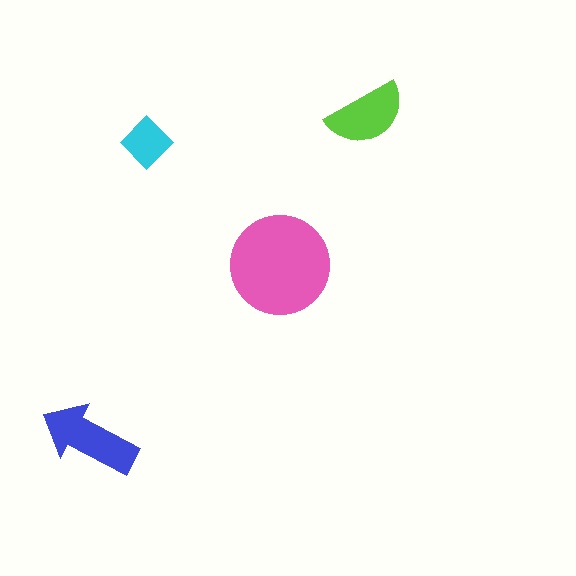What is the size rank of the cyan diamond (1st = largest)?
4th.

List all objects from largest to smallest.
The pink circle, the blue arrow, the lime semicircle, the cyan diamond.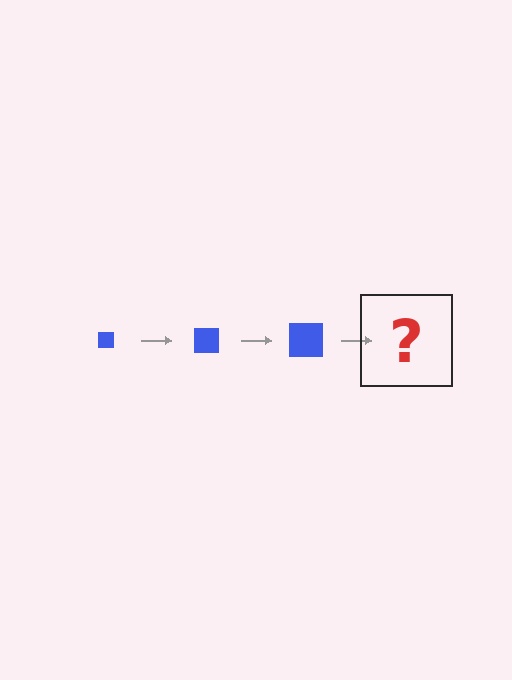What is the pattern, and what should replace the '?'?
The pattern is that the square gets progressively larger each step. The '?' should be a blue square, larger than the previous one.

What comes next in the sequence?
The next element should be a blue square, larger than the previous one.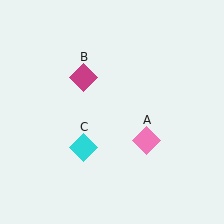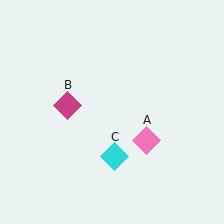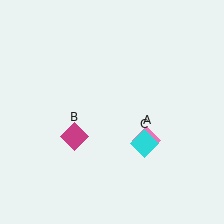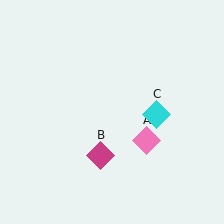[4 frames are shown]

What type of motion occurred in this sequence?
The magenta diamond (object B), cyan diamond (object C) rotated counterclockwise around the center of the scene.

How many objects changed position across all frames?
2 objects changed position: magenta diamond (object B), cyan diamond (object C).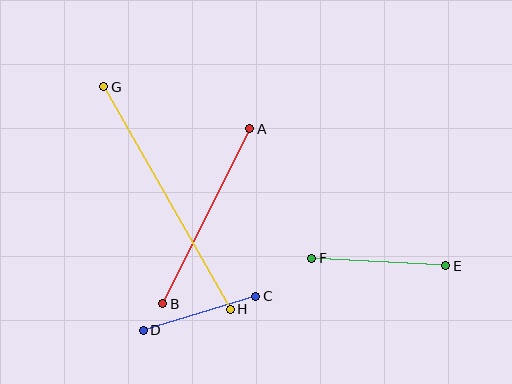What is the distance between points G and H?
The distance is approximately 256 pixels.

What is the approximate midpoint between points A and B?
The midpoint is at approximately (206, 216) pixels.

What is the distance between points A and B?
The distance is approximately 196 pixels.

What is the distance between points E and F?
The distance is approximately 134 pixels.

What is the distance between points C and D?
The distance is approximately 118 pixels.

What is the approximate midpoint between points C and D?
The midpoint is at approximately (200, 313) pixels.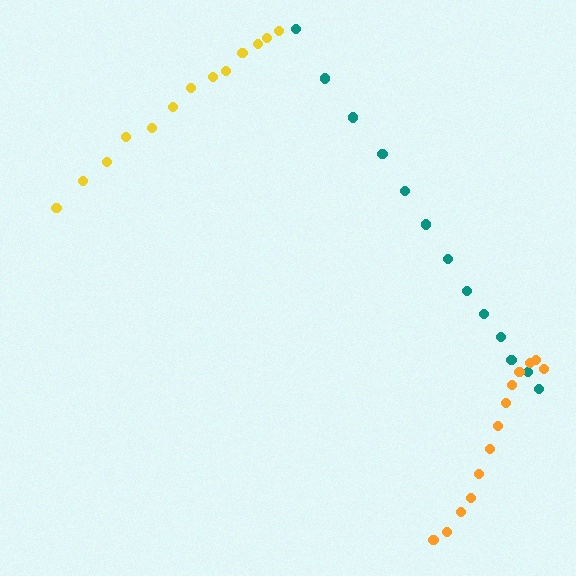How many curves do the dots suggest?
There are 3 distinct paths.